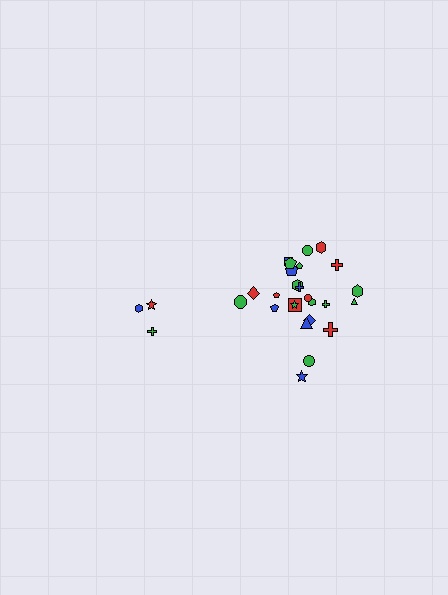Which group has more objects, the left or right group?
The right group.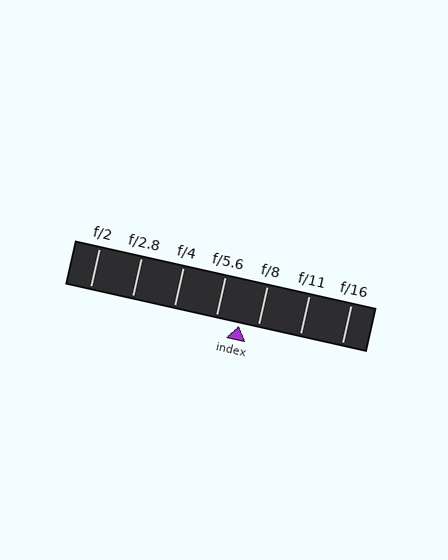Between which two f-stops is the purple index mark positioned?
The index mark is between f/5.6 and f/8.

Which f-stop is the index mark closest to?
The index mark is closest to f/8.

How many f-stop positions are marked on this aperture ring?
There are 7 f-stop positions marked.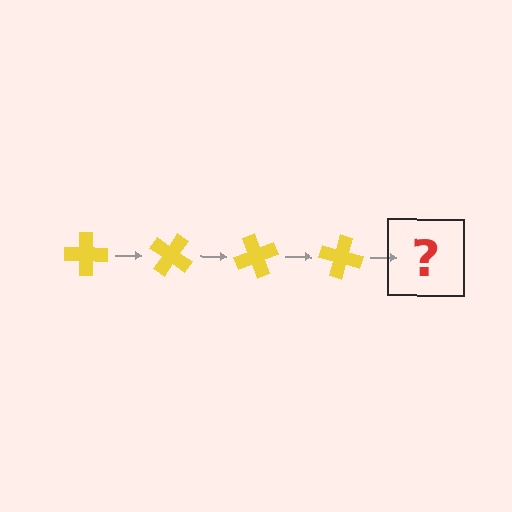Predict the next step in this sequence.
The next step is a yellow cross rotated 140 degrees.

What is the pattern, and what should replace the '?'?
The pattern is that the cross rotates 35 degrees each step. The '?' should be a yellow cross rotated 140 degrees.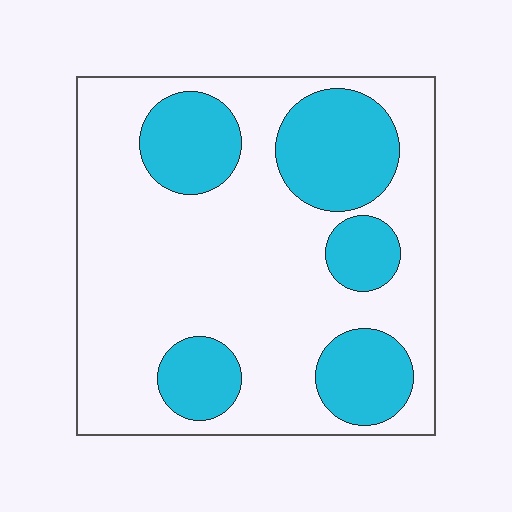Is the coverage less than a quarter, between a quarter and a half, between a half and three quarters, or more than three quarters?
Between a quarter and a half.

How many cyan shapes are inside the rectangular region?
5.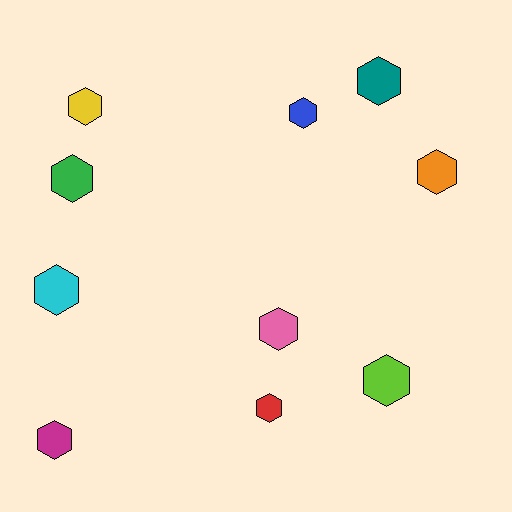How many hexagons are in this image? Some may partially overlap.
There are 10 hexagons.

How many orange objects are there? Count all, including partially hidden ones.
There is 1 orange object.